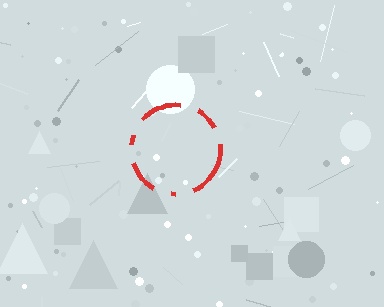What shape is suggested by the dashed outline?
The dashed outline suggests a circle.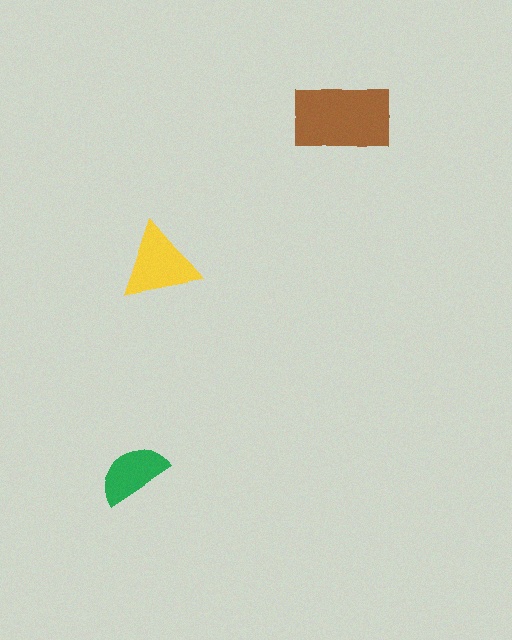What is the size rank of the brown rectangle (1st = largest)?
1st.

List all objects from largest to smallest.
The brown rectangle, the yellow triangle, the green semicircle.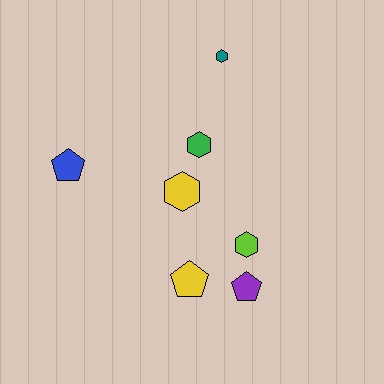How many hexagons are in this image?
There are 4 hexagons.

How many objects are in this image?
There are 7 objects.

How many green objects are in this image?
There is 1 green object.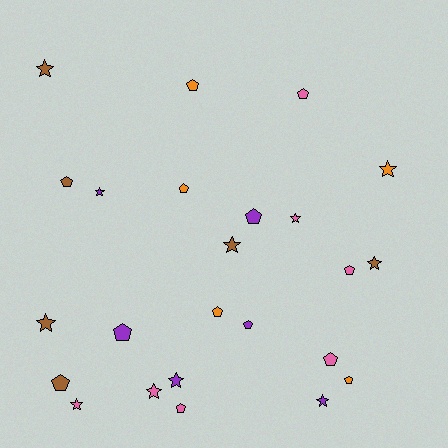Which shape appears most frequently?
Pentagon, with 13 objects.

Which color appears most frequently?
Pink, with 7 objects.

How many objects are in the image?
There are 24 objects.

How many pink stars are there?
There are 3 pink stars.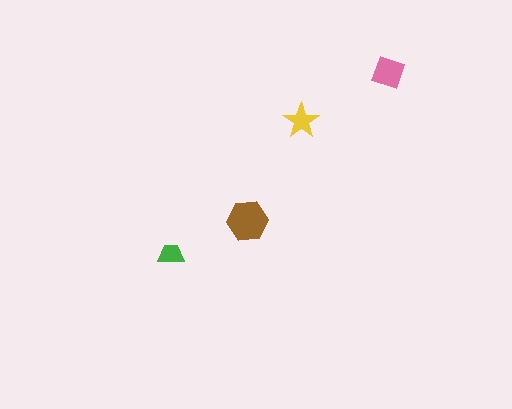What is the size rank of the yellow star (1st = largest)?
3rd.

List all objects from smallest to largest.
The green trapezoid, the yellow star, the pink diamond, the brown hexagon.